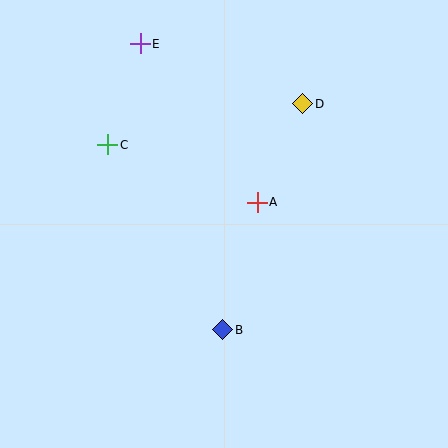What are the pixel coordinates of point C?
Point C is at (108, 145).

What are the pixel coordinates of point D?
Point D is at (303, 104).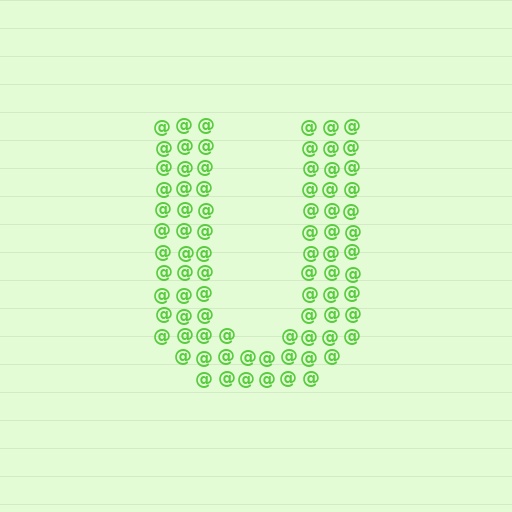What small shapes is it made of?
It is made of small at signs.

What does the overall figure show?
The overall figure shows the letter U.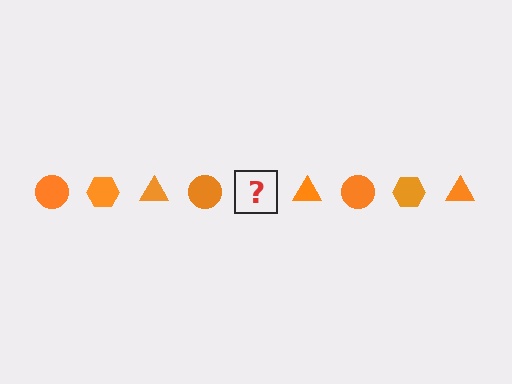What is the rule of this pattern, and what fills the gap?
The rule is that the pattern cycles through circle, hexagon, triangle shapes in orange. The gap should be filled with an orange hexagon.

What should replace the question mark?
The question mark should be replaced with an orange hexagon.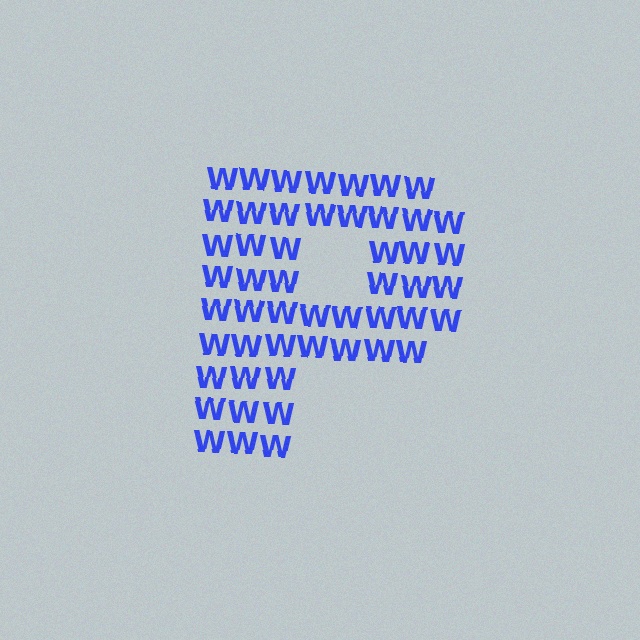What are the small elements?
The small elements are letter W's.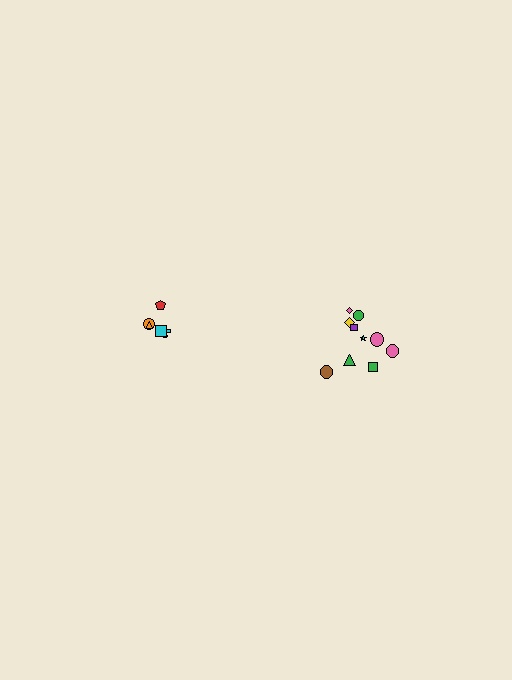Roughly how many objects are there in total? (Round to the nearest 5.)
Roughly 15 objects in total.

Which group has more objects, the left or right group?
The right group.